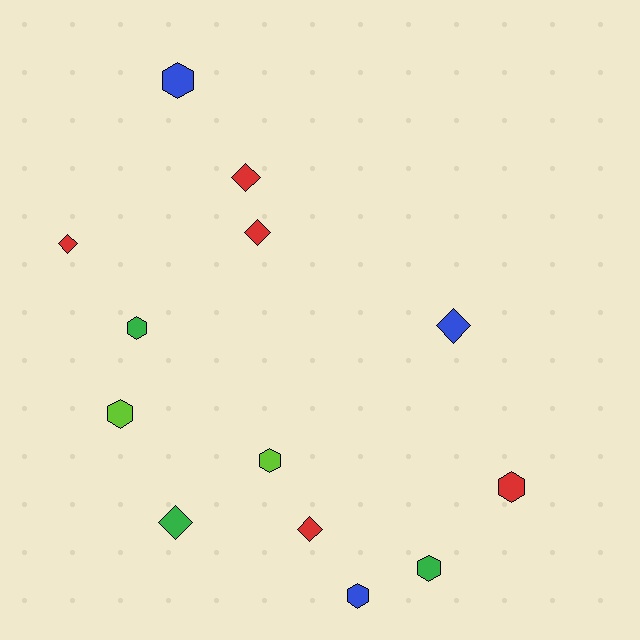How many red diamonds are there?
There are 4 red diamonds.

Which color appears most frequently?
Red, with 5 objects.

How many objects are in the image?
There are 13 objects.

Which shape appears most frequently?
Hexagon, with 7 objects.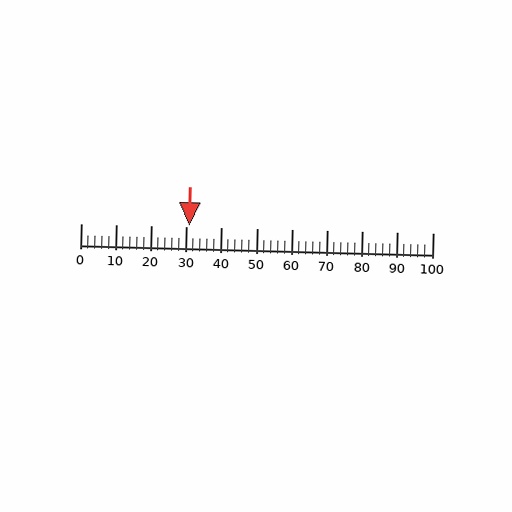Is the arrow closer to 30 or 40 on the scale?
The arrow is closer to 30.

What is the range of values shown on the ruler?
The ruler shows values from 0 to 100.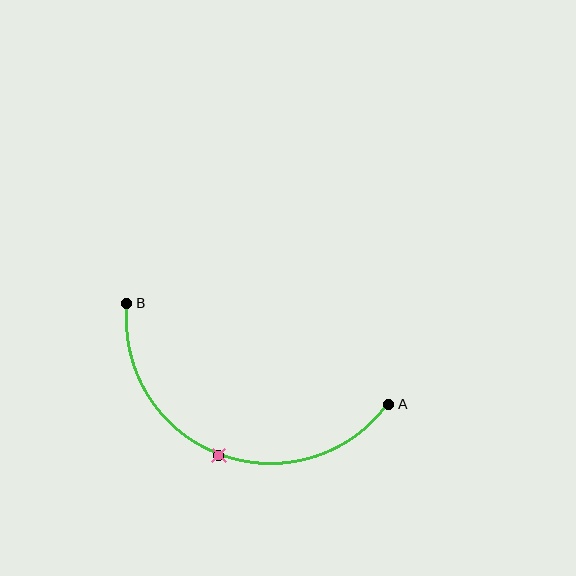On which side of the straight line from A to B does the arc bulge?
The arc bulges below the straight line connecting A and B.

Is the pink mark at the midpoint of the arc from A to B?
Yes. The pink mark lies on the arc at equal arc-length from both A and B — it is the arc midpoint.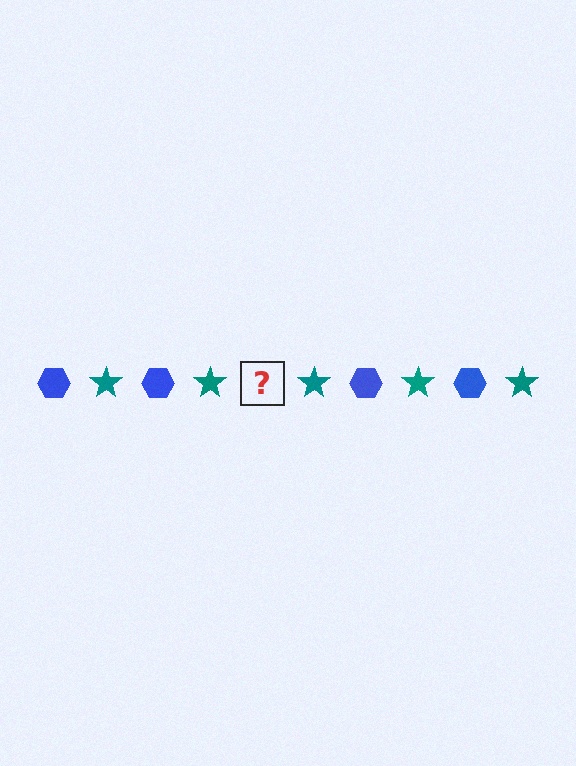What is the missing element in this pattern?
The missing element is a blue hexagon.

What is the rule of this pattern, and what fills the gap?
The rule is that the pattern alternates between blue hexagon and teal star. The gap should be filled with a blue hexagon.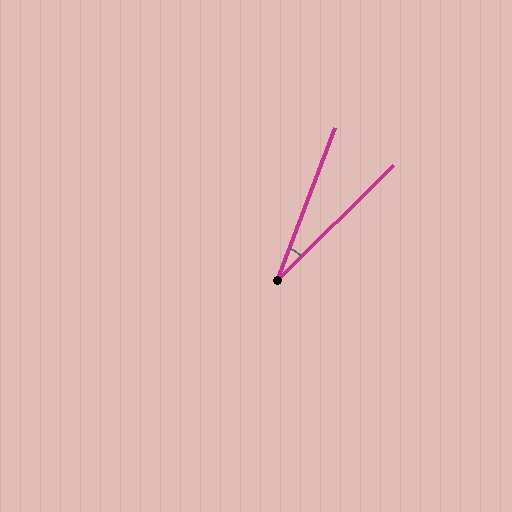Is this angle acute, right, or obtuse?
It is acute.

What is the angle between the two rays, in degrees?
Approximately 25 degrees.